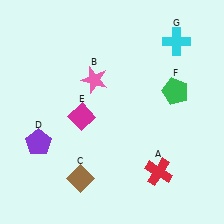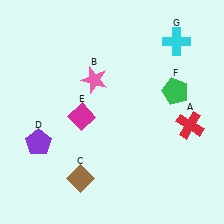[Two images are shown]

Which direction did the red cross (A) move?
The red cross (A) moved up.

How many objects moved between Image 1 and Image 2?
1 object moved between the two images.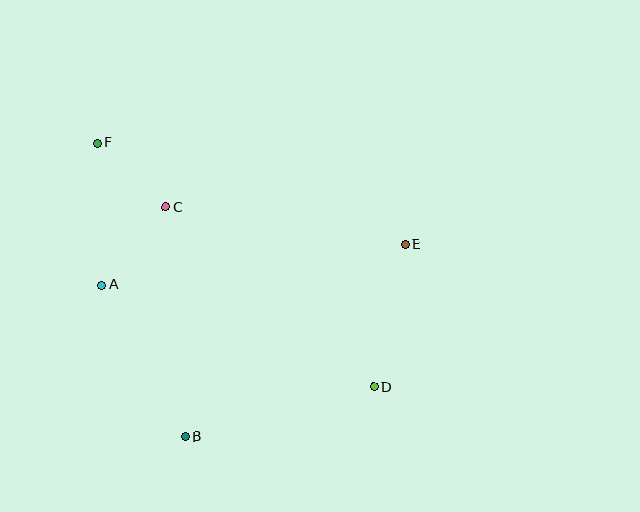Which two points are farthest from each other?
Points D and F are farthest from each other.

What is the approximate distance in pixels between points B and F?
The distance between B and F is approximately 306 pixels.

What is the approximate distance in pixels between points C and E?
The distance between C and E is approximately 242 pixels.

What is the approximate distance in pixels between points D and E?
The distance between D and E is approximately 146 pixels.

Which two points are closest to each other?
Points C and F are closest to each other.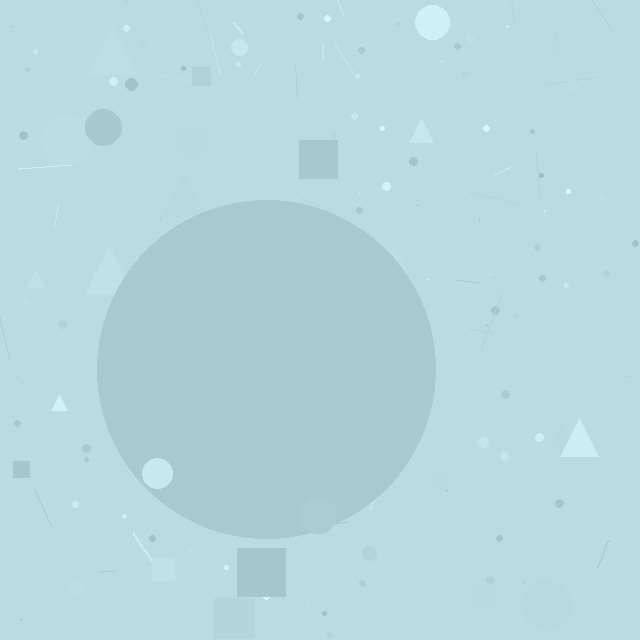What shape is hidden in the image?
A circle is hidden in the image.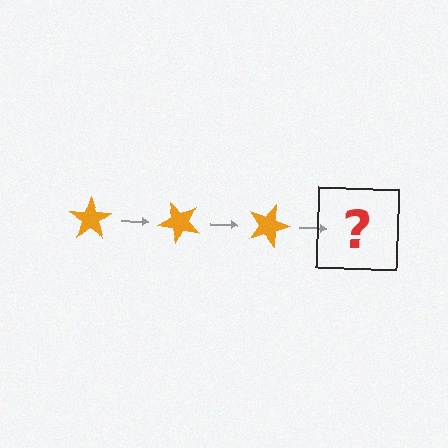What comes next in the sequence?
The next element should be an orange star rotated 135 degrees.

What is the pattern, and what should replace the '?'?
The pattern is that the star rotates 45 degrees each step. The '?' should be an orange star rotated 135 degrees.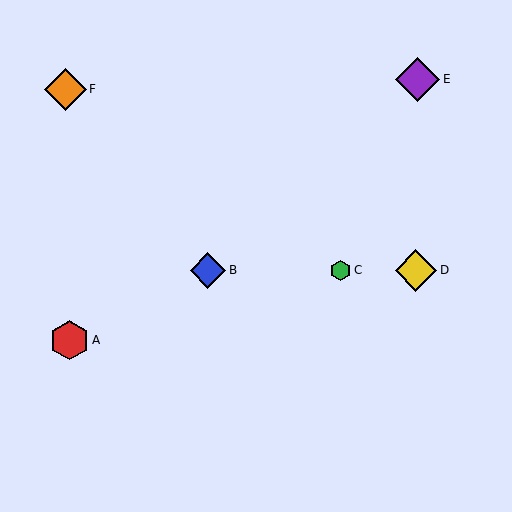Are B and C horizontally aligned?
Yes, both are at y≈270.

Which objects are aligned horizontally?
Objects B, C, D are aligned horizontally.